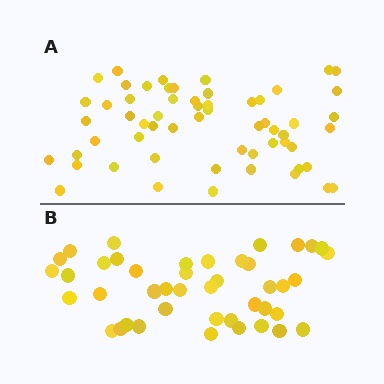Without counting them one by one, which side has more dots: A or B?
Region A (the top region) has more dots.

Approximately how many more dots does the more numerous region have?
Region A has approximately 15 more dots than region B.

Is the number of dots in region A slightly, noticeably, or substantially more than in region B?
Region A has noticeably more, but not dramatically so. The ratio is roughly 1.4 to 1.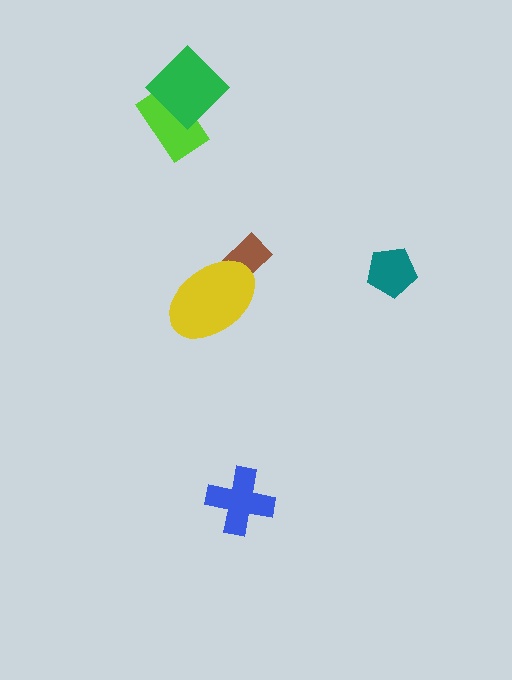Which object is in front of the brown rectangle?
The yellow ellipse is in front of the brown rectangle.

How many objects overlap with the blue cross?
0 objects overlap with the blue cross.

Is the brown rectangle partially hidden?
Yes, it is partially covered by another shape.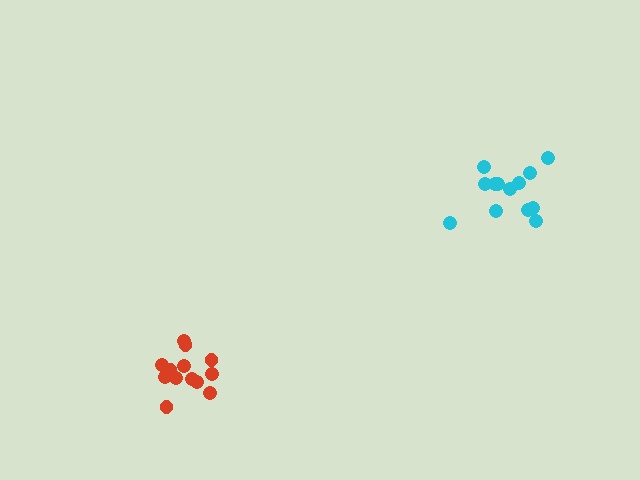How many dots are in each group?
Group 1: 13 dots, Group 2: 13 dots (26 total).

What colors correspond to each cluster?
The clusters are colored: cyan, red.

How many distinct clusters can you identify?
There are 2 distinct clusters.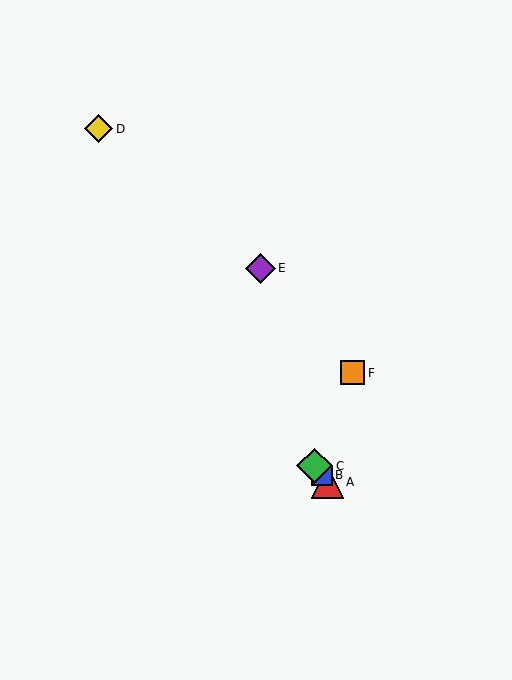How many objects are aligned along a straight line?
3 objects (A, B, C) are aligned along a straight line.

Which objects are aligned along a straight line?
Objects A, B, C are aligned along a straight line.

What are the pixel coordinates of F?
Object F is at (352, 373).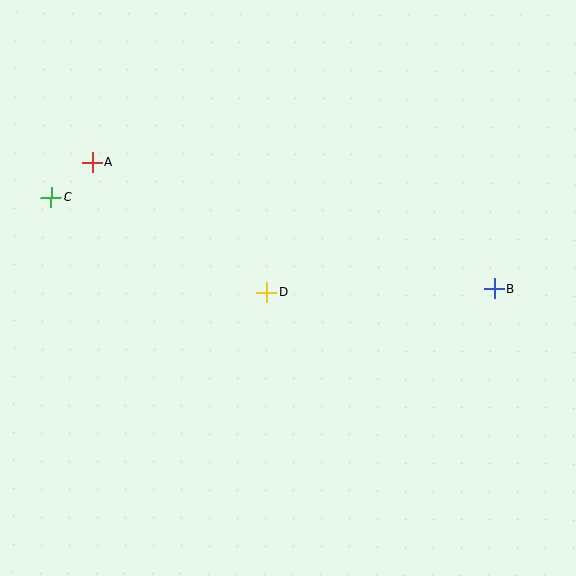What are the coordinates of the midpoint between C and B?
The midpoint between C and B is at (273, 243).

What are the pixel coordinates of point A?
Point A is at (92, 162).